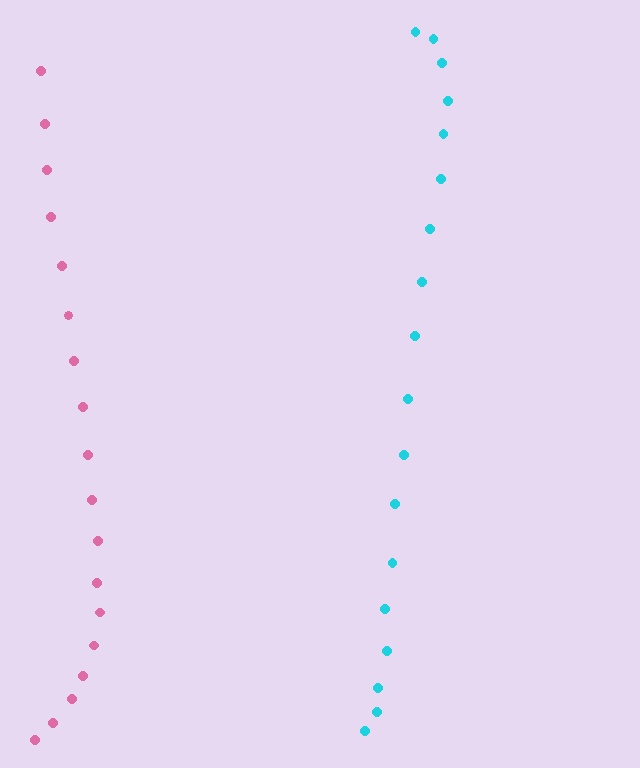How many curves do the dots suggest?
There are 2 distinct paths.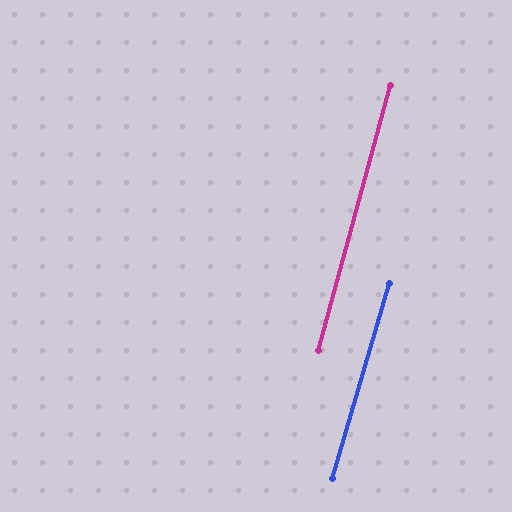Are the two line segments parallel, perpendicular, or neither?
Parallel — their directions differ by only 1.3°.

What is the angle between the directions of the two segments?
Approximately 1 degree.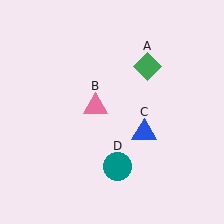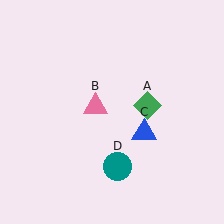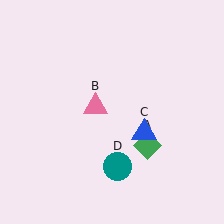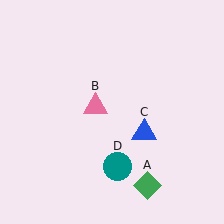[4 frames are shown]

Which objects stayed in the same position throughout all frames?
Pink triangle (object B) and blue triangle (object C) and teal circle (object D) remained stationary.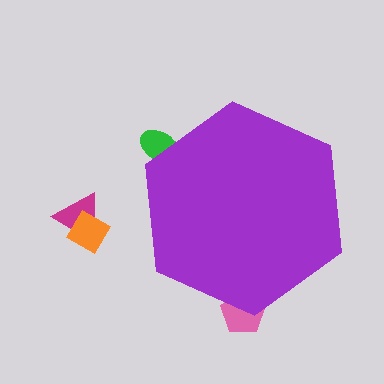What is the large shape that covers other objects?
A purple hexagon.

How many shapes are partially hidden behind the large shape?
2 shapes are partially hidden.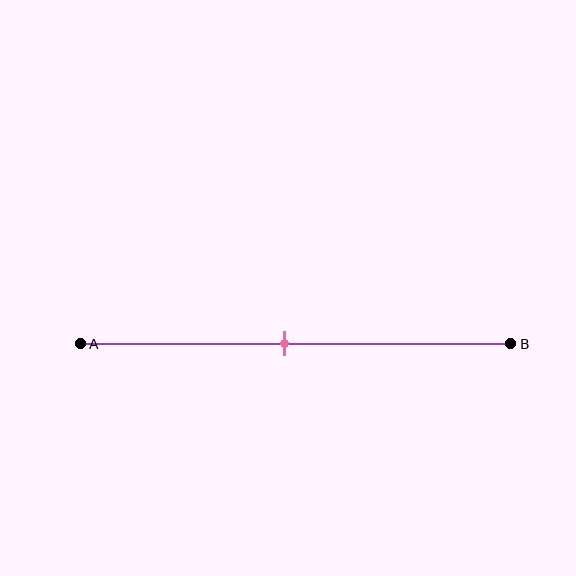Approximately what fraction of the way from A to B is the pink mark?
The pink mark is approximately 45% of the way from A to B.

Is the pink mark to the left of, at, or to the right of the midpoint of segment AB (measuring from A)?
The pink mark is approximately at the midpoint of segment AB.